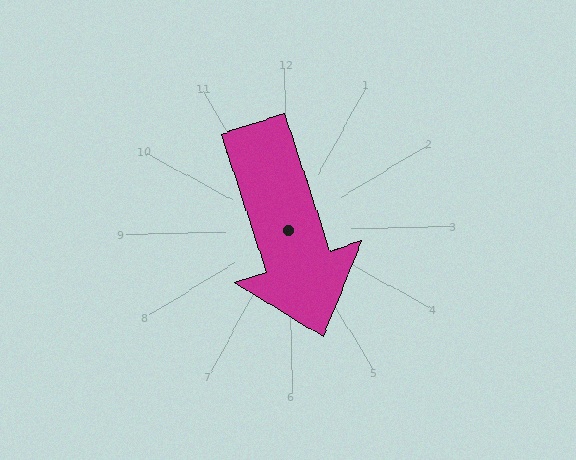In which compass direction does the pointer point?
South.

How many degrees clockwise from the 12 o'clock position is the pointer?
Approximately 163 degrees.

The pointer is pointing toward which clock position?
Roughly 5 o'clock.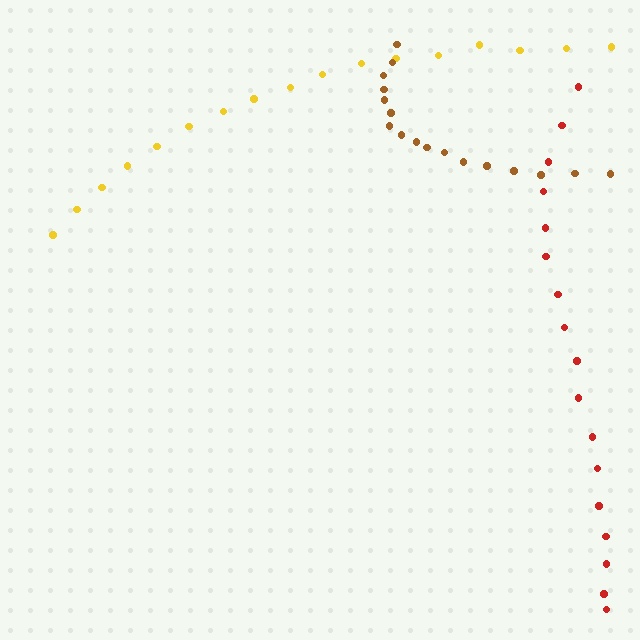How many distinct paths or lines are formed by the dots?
There are 3 distinct paths.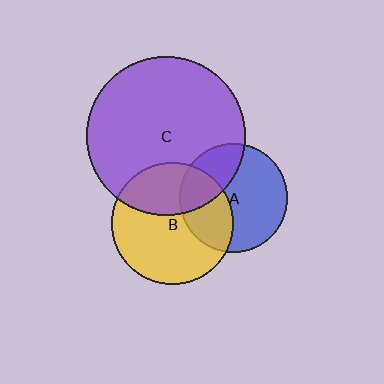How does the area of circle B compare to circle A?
Approximately 1.3 times.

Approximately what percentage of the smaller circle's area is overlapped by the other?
Approximately 35%.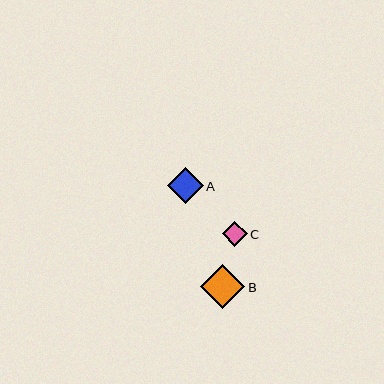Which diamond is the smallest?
Diamond C is the smallest with a size of approximately 25 pixels.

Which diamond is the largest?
Diamond B is the largest with a size of approximately 44 pixels.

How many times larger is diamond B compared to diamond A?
Diamond B is approximately 1.2 times the size of diamond A.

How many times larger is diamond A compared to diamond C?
Diamond A is approximately 1.4 times the size of diamond C.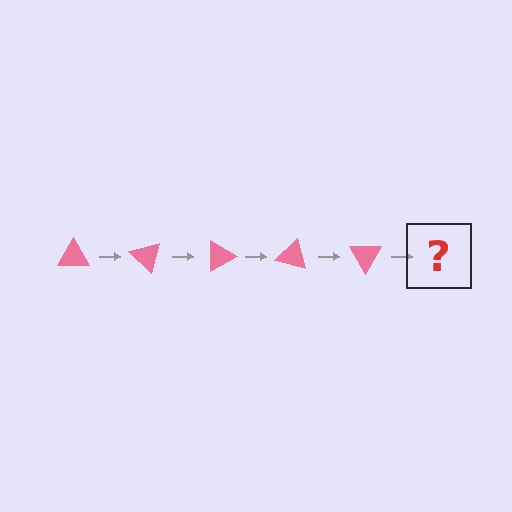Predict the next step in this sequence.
The next step is a pink triangle rotated 225 degrees.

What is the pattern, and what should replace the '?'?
The pattern is that the triangle rotates 45 degrees each step. The '?' should be a pink triangle rotated 225 degrees.